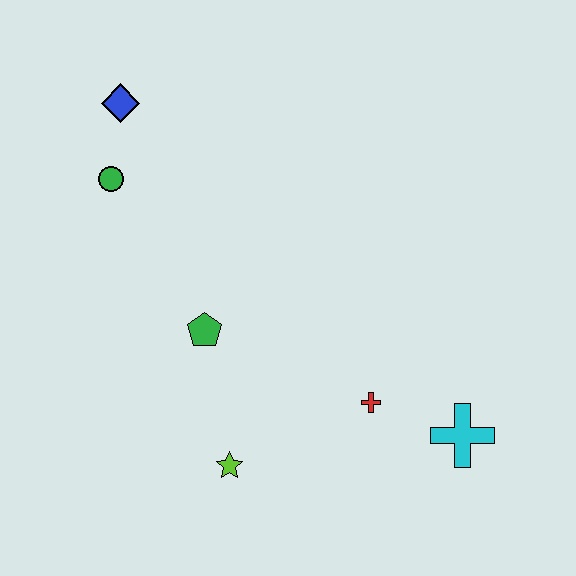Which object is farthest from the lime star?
The blue diamond is farthest from the lime star.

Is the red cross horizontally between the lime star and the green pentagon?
No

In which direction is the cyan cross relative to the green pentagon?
The cyan cross is to the right of the green pentagon.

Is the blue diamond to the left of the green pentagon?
Yes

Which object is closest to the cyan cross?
The red cross is closest to the cyan cross.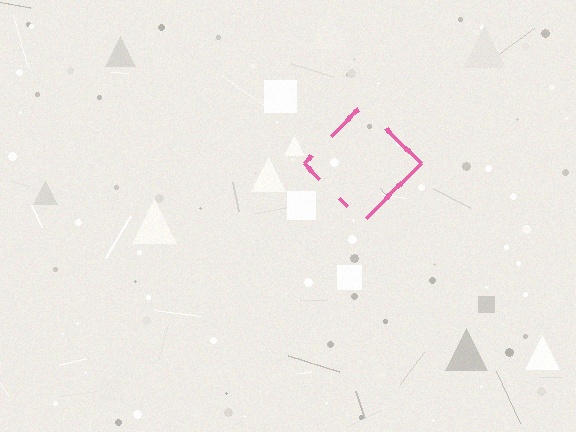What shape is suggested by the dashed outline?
The dashed outline suggests a diamond.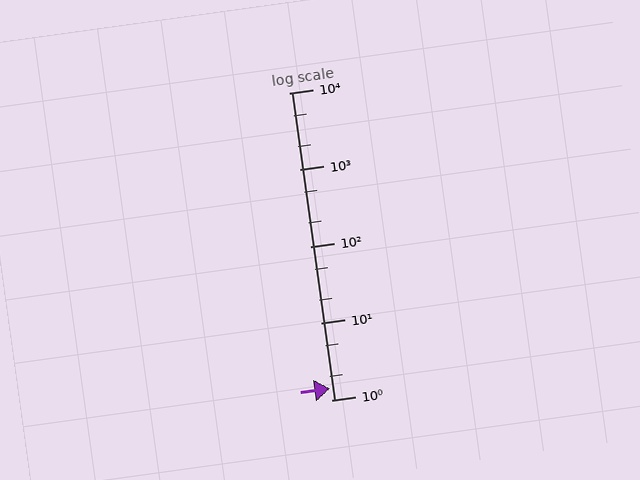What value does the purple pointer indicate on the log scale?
The pointer indicates approximately 1.4.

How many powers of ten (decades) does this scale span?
The scale spans 4 decades, from 1 to 10000.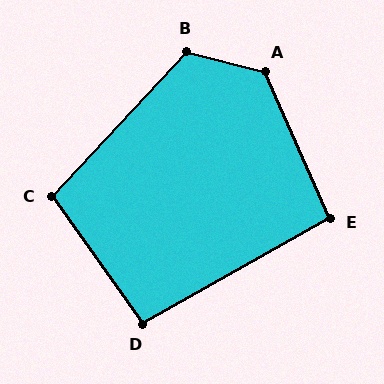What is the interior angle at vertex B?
Approximately 118 degrees (obtuse).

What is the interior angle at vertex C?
Approximately 101 degrees (obtuse).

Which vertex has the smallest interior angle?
E, at approximately 95 degrees.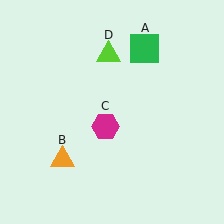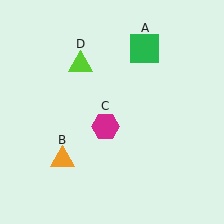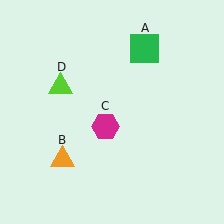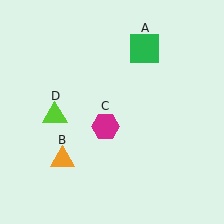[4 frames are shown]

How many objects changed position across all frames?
1 object changed position: lime triangle (object D).